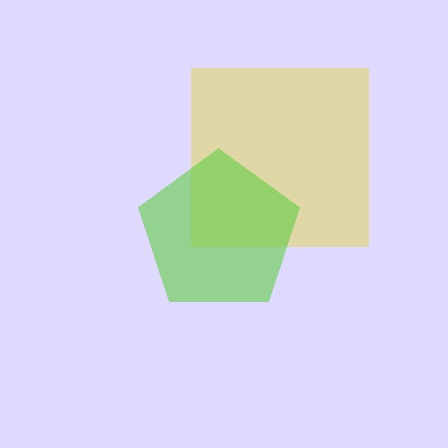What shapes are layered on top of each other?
The layered shapes are: a yellow square, a lime pentagon.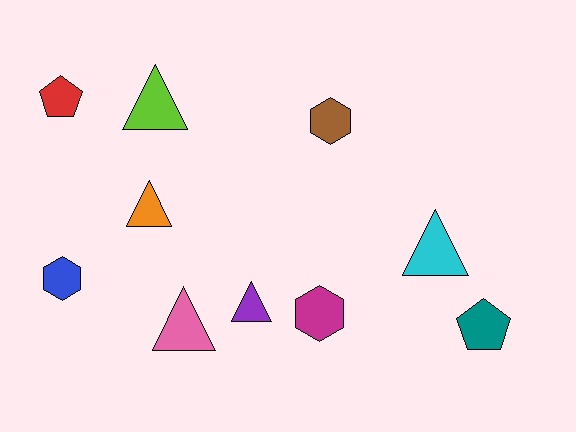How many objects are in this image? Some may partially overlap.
There are 10 objects.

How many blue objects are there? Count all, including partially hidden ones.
There is 1 blue object.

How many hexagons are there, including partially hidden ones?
There are 3 hexagons.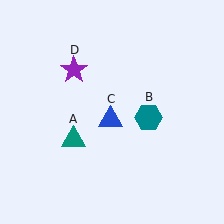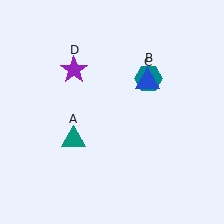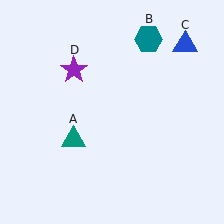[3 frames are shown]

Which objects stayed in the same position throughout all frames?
Teal triangle (object A) and purple star (object D) remained stationary.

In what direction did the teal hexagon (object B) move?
The teal hexagon (object B) moved up.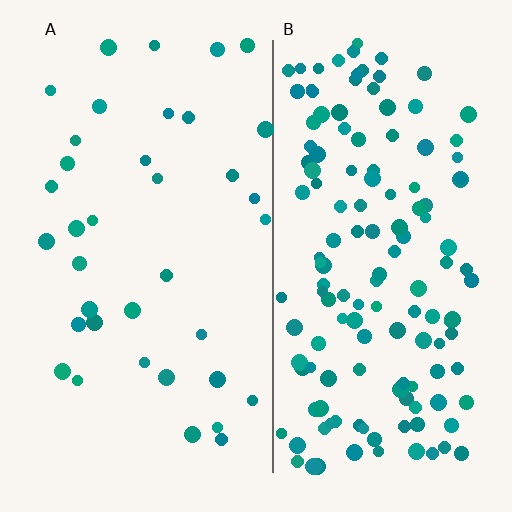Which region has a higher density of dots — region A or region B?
B (the right).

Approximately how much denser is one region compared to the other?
Approximately 3.9× — region B over region A.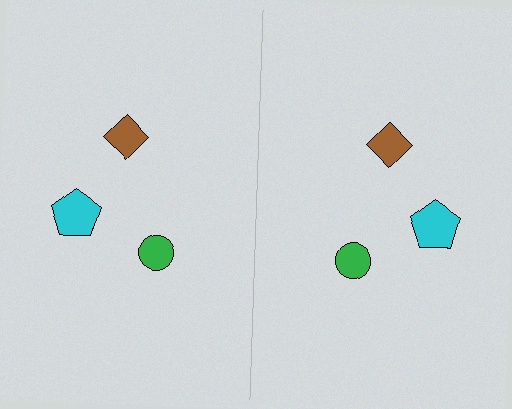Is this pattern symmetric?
Yes, this pattern has bilateral (reflection) symmetry.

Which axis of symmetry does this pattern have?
The pattern has a vertical axis of symmetry running through the center of the image.